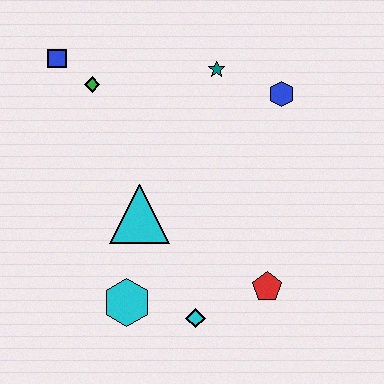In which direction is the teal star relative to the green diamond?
The teal star is to the right of the green diamond.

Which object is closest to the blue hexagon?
The teal star is closest to the blue hexagon.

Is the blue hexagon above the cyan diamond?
Yes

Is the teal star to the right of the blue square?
Yes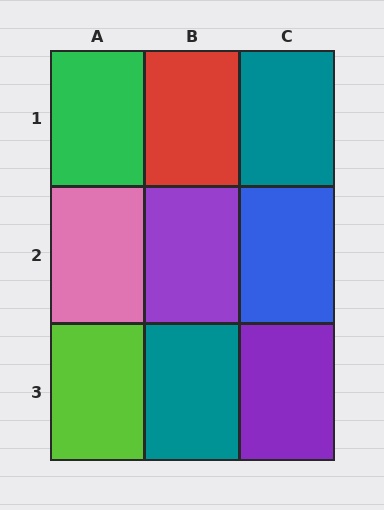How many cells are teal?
2 cells are teal.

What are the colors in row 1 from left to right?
Green, red, teal.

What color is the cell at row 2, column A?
Pink.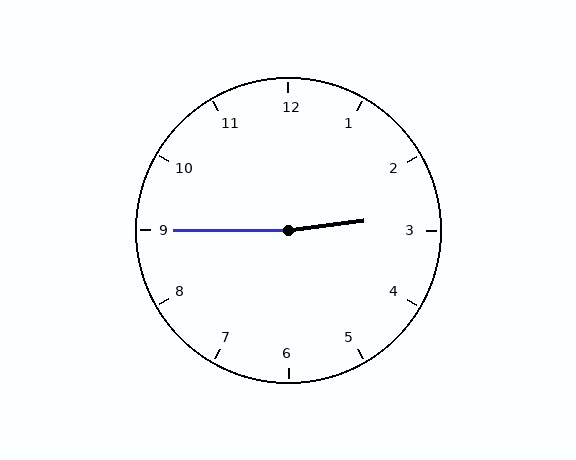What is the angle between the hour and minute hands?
Approximately 172 degrees.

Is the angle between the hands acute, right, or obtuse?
It is obtuse.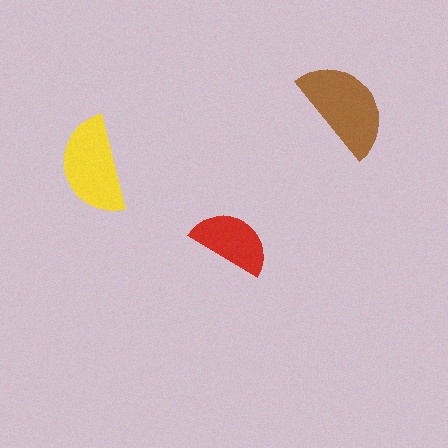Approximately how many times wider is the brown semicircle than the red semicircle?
About 1.5 times wider.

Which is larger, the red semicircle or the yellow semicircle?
The yellow one.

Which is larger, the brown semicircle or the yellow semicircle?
The brown one.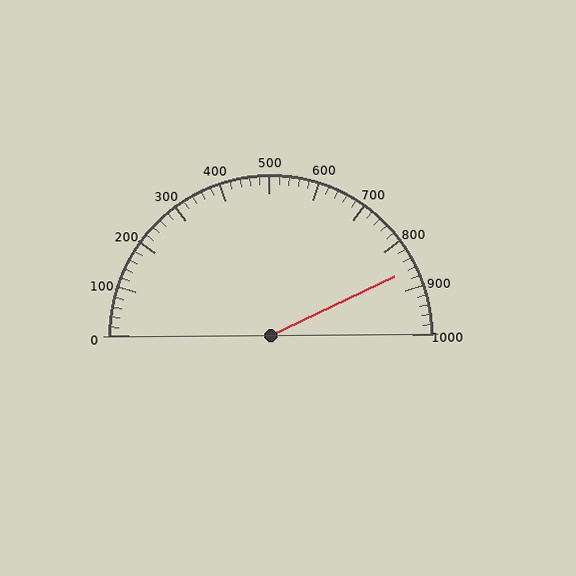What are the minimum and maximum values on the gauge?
The gauge ranges from 0 to 1000.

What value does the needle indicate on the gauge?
The needle indicates approximately 860.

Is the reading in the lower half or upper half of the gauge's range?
The reading is in the upper half of the range (0 to 1000).